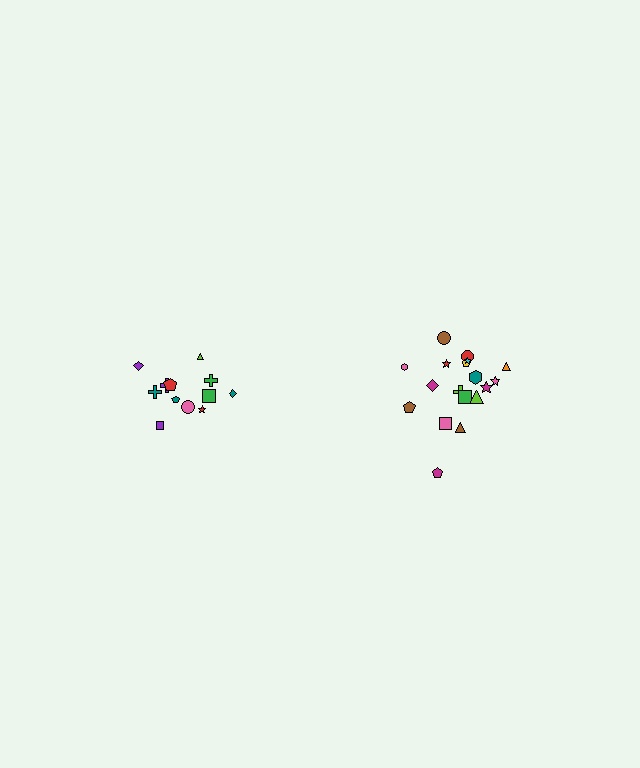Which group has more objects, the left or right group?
The right group.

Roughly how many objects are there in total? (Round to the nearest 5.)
Roughly 30 objects in total.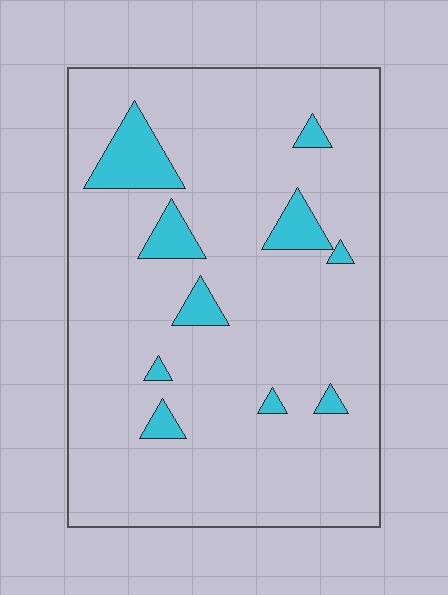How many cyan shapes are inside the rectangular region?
10.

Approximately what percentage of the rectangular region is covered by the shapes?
Approximately 10%.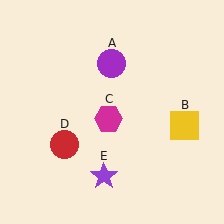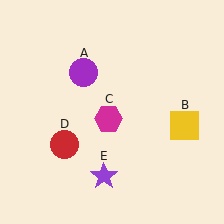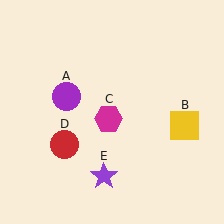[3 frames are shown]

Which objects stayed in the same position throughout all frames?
Yellow square (object B) and magenta hexagon (object C) and red circle (object D) and purple star (object E) remained stationary.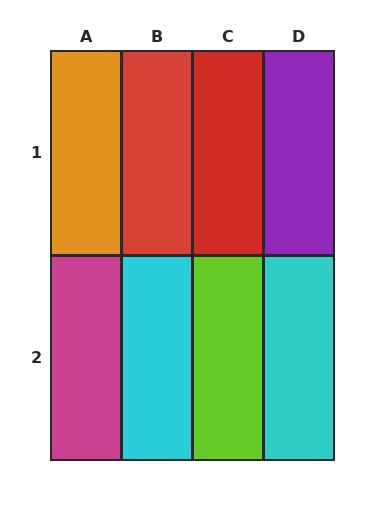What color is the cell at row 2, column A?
Magenta.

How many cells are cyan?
2 cells are cyan.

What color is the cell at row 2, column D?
Cyan.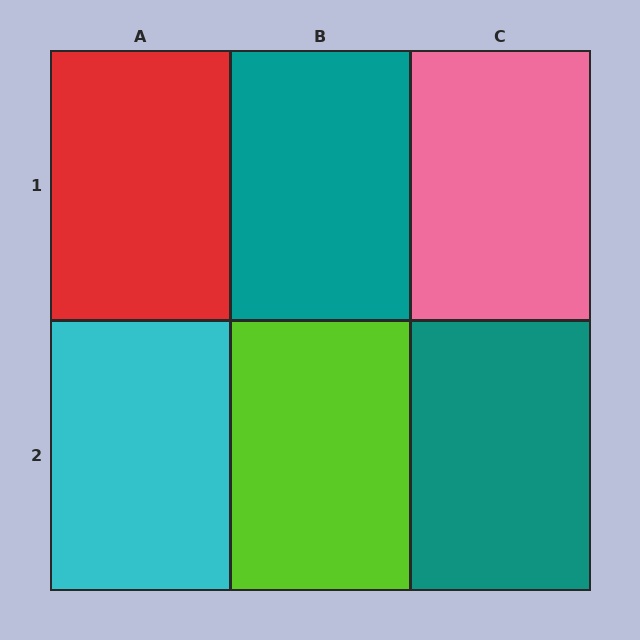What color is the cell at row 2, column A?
Cyan.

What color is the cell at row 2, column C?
Teal.